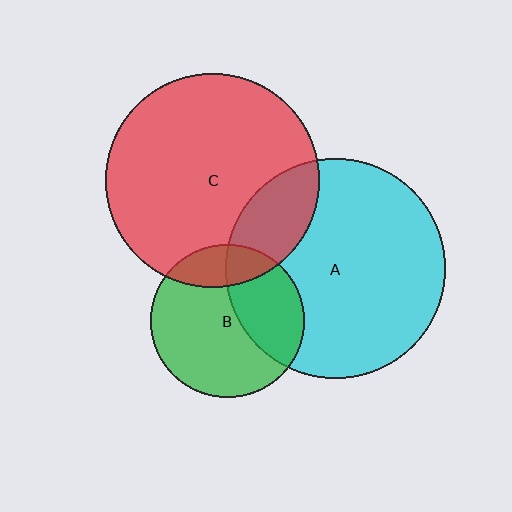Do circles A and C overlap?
Yes.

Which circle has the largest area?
Circle A (cyan).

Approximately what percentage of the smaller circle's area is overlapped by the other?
Approximately 20%.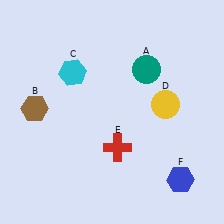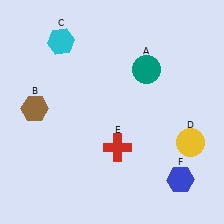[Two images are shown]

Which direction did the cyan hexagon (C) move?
The cyan hexagon (C) moved up.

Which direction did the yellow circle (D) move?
The yellow circle (D) moved down.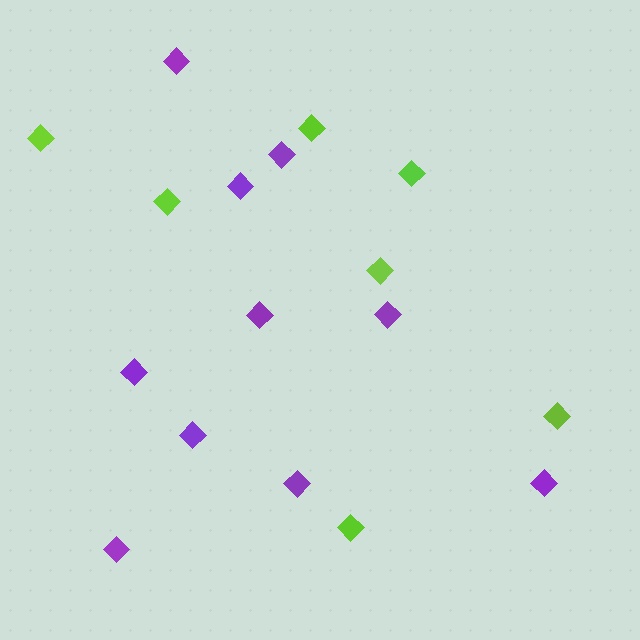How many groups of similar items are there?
There are 2 groups: one group of lime diamonds (7) and one group of purple diamonds (10).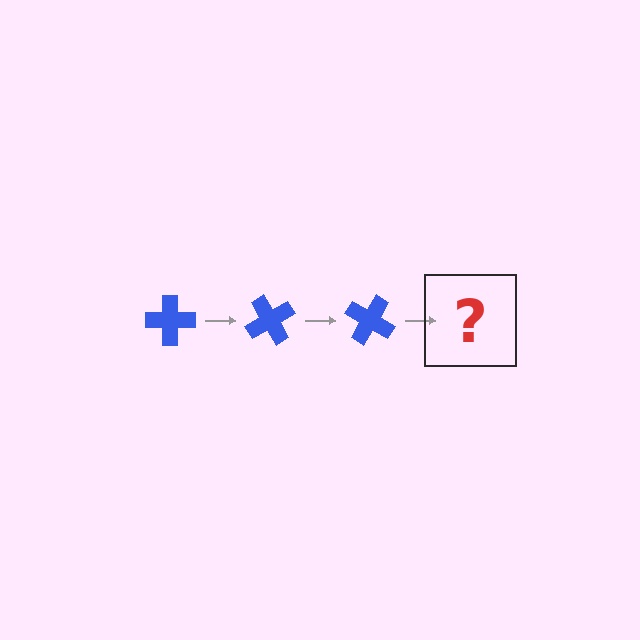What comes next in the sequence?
The next element should be a blue cross rotated 180 degrees.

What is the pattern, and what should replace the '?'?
The pattern is that the cross rotates 60 degrees each step. The '?' should be a blue cross rotated 180 degrees.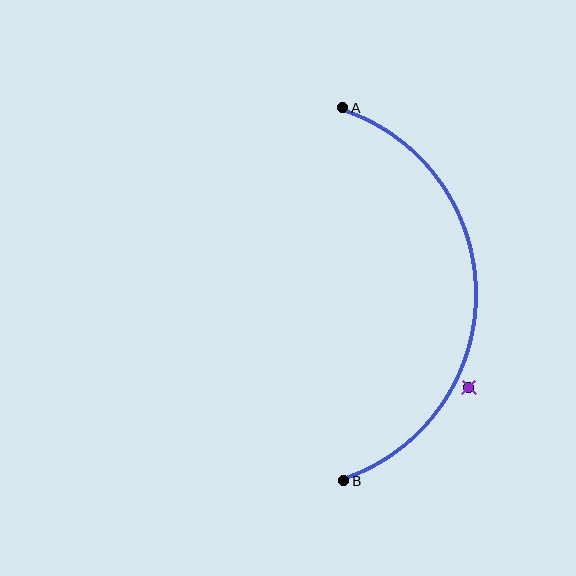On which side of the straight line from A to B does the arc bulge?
The arc bulges to the right of the straight line connecting A and B.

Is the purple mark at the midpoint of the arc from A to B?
No — the purple mark does not lie on the arc at all. It sits slightly outside the curve.